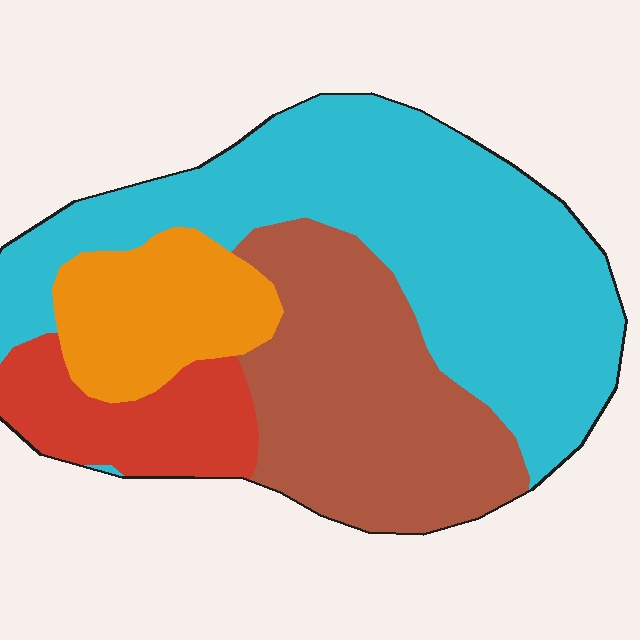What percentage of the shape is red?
Red takes up about one eighth (1/8) of the shape.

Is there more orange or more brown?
Brown.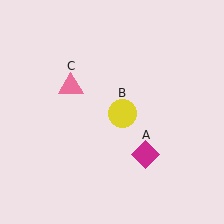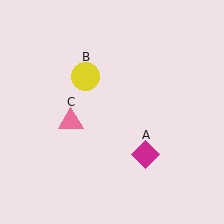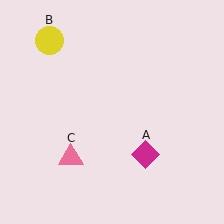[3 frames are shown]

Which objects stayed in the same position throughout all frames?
Magenta diamond (object A) remained stationary.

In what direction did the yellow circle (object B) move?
The yellow circle (object B) moved up and to the left.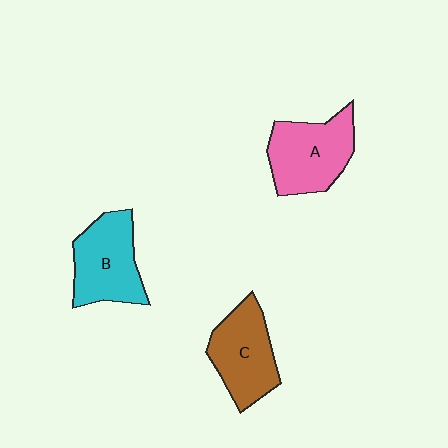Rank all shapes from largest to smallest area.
From largest to smallest: A (pink), B (cyan), C (brown).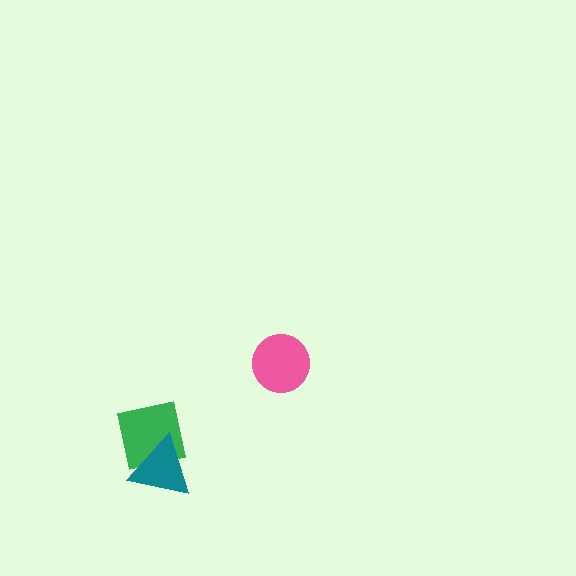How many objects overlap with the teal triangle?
1 object overlaps with the teal triangle.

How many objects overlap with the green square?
1 object overlaps with the green square.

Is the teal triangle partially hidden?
No, no other shape covers it.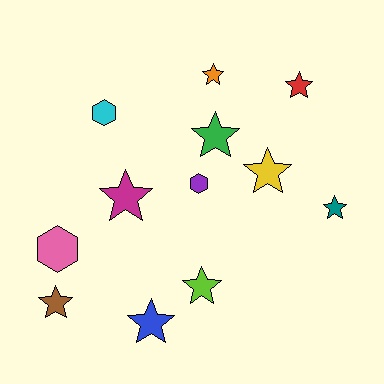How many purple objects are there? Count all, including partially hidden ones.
There is 1 purple object.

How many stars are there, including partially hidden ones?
There are 9 stars.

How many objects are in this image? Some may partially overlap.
There are 12 objects.